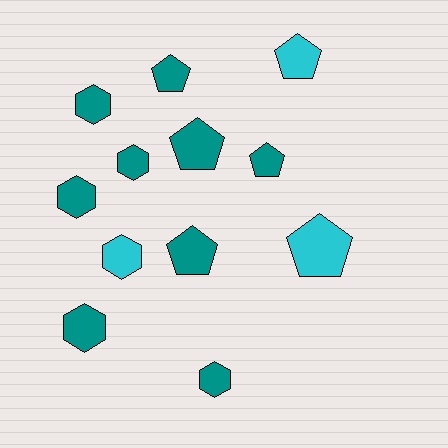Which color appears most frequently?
Teal, with 9 objects.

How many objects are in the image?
There are 12 objects.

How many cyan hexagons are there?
There is 1 cyan hexagon.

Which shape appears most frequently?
Pentagon, with 6 objects.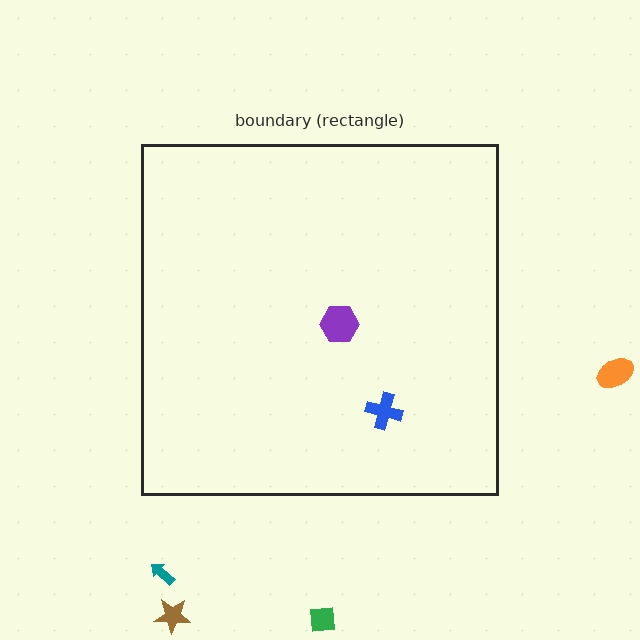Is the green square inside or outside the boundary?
Outside.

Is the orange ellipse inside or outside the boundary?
Outside.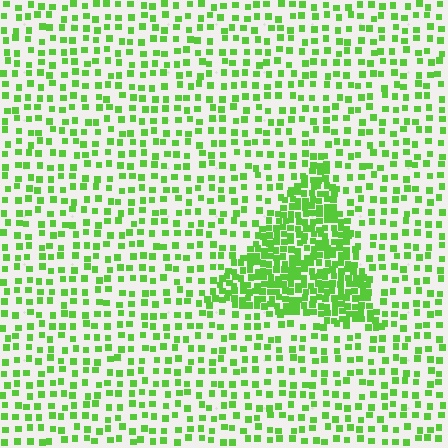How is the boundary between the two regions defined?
The boundary is defined by a change in element density (approximately 2.6x ratio). All elements are the same color, size, and shape.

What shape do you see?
I see a triangle.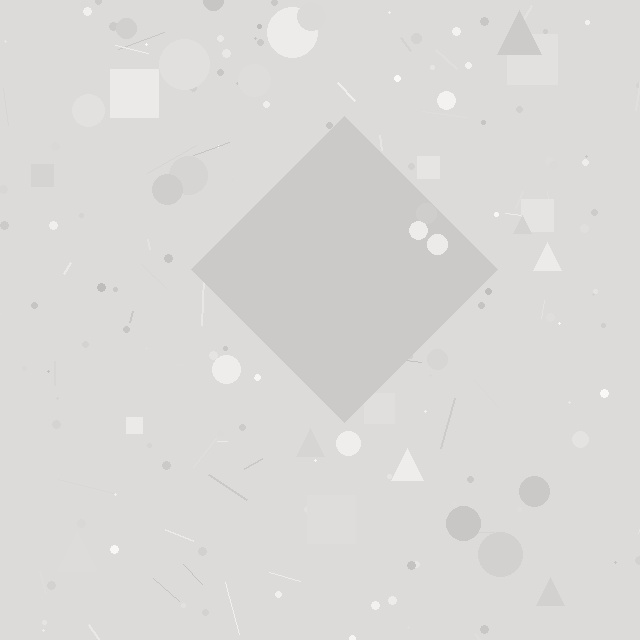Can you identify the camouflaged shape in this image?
The camouflaged shape is a diamond.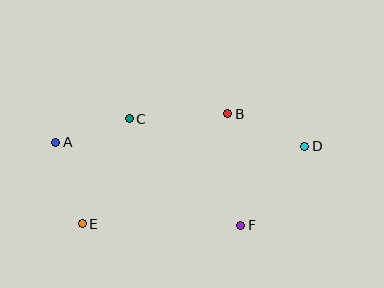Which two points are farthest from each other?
Points A and D are farthest from each other.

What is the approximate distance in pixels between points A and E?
The distance between A and E is approximately 86 pixels.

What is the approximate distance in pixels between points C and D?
The distance between C and D is approximately 178 pixels.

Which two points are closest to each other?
Points A and C are closest to each other.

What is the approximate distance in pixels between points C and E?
The distance between C and E is approximately 115 pixels.